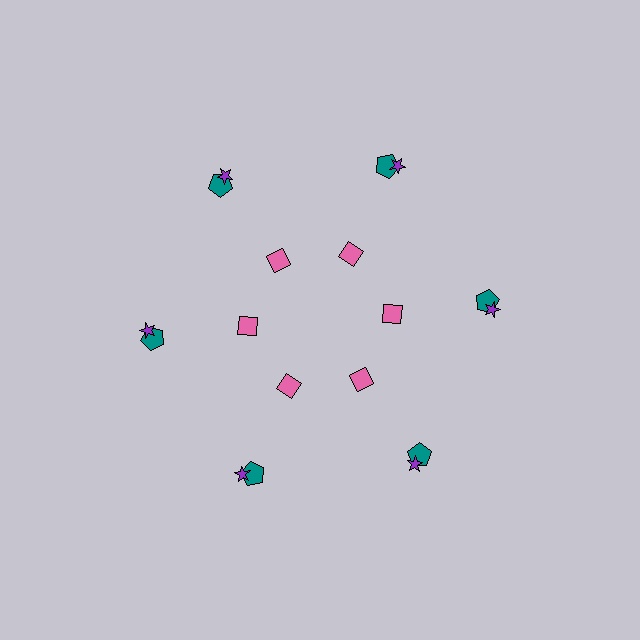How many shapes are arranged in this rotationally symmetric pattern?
There are 18 shapes, arranged in 6 groups of 3.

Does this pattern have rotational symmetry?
Yes, this pattern has 6-fold rotational symmetry. It looks the same after rotating 60 degrees around the center.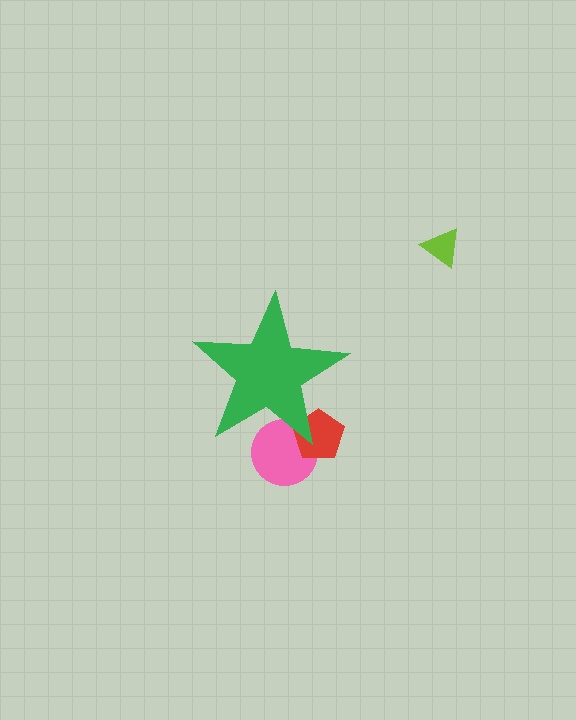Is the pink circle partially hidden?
Yes, the pink circle is partially hidden behind the green star.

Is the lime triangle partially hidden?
No, the lime triangle is fully visible.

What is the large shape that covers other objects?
A green star.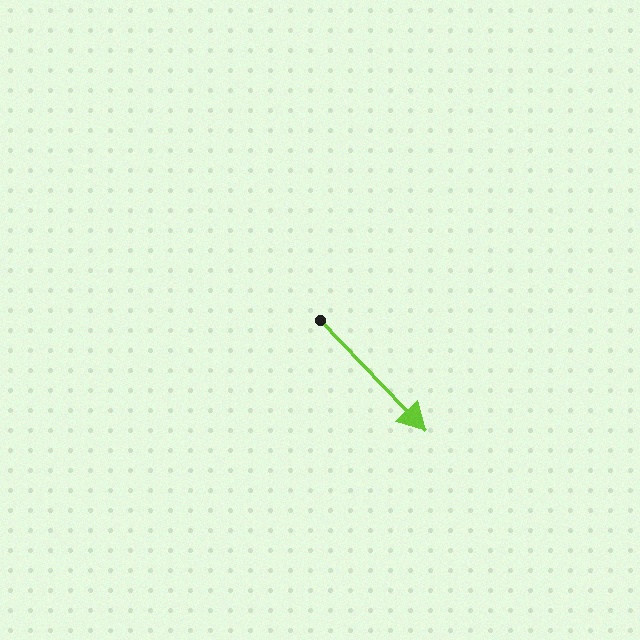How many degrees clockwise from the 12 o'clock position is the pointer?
Approximately 136 degrees.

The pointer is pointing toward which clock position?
Roughly 5 o'clock.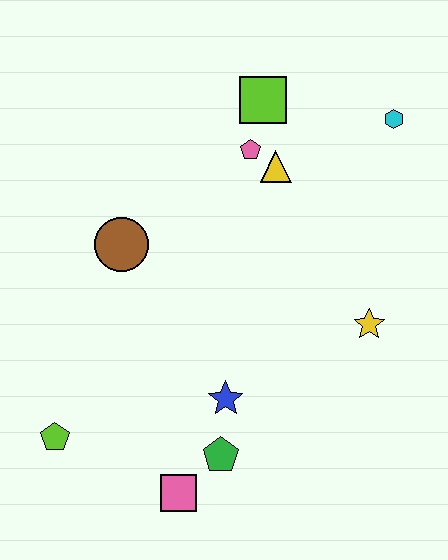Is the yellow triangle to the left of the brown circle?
No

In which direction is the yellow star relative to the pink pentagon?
The yellow star is below the pink pentagon.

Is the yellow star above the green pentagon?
Yes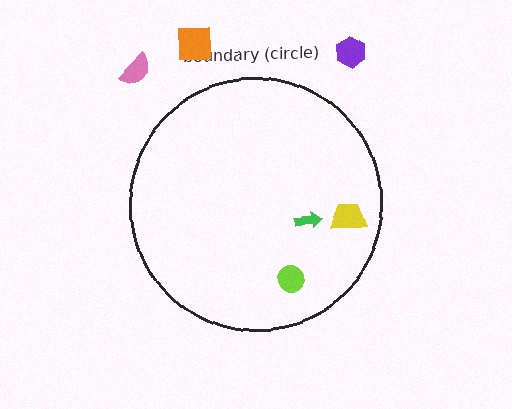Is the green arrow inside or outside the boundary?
Inside.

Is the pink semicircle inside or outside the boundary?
Outside.